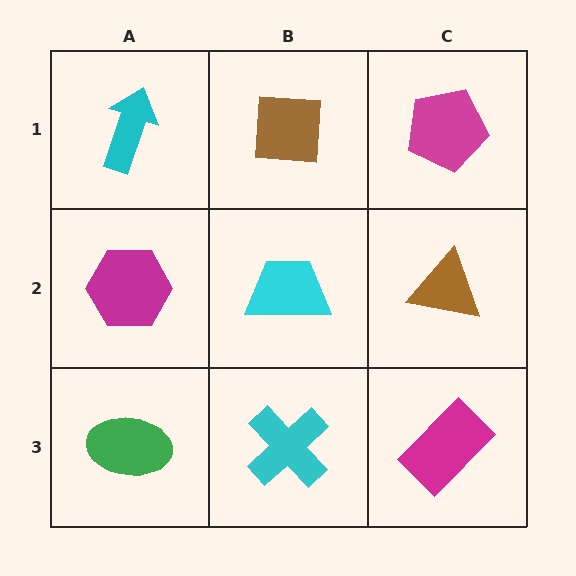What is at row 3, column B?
A cyan cross.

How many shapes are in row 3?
3 shapes.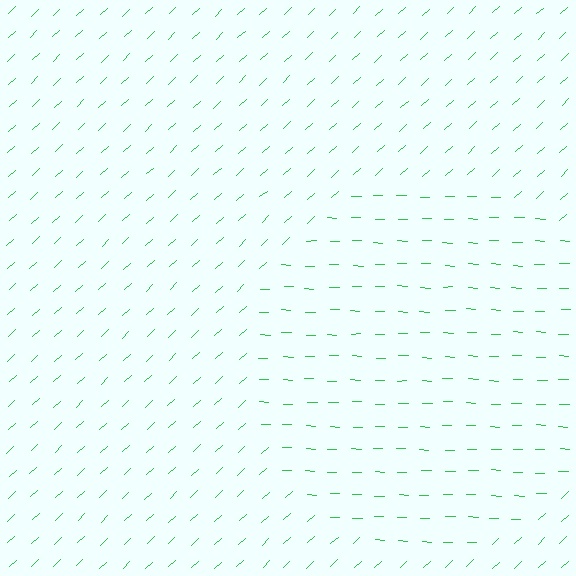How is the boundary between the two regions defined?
The boundary is defined purely by a change in line orientation (approximately 45 degrees difference). All lines are the same color and thickness.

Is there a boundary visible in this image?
Yes, there is a texture boundary formed by a change in line orientation.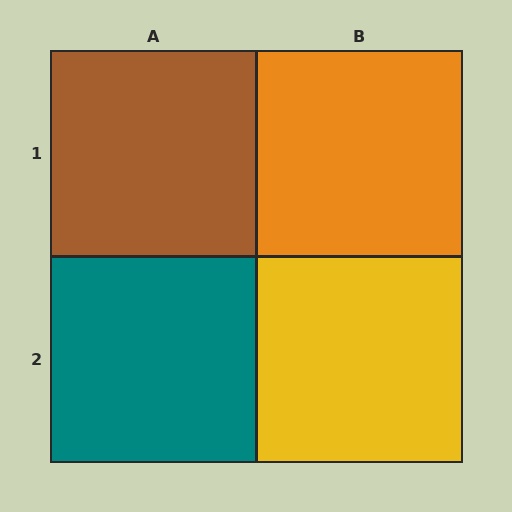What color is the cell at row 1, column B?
Orange.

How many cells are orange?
1 cell is orange.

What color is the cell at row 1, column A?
Brown.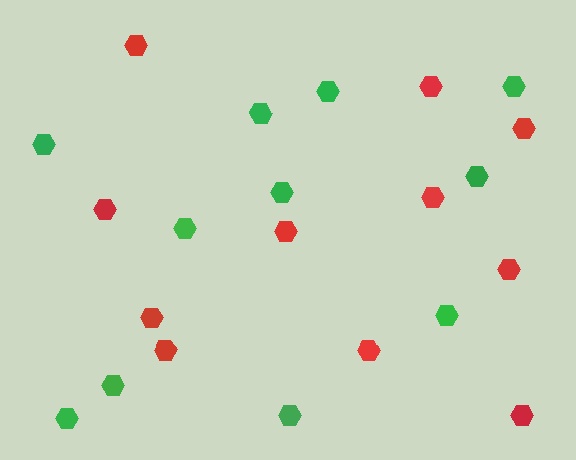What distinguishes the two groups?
There are 2 groups: one group of green hexagons (11) and one group of red hexagons (11).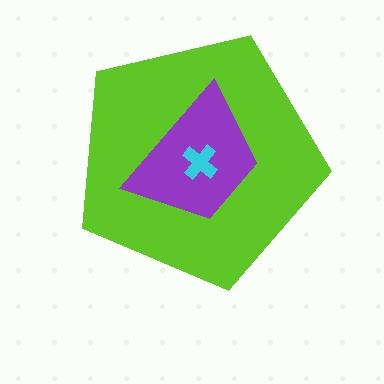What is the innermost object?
The cyan cross.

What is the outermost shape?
The lime pentagon.